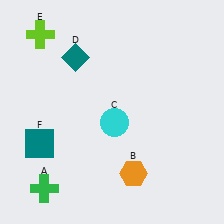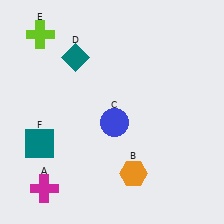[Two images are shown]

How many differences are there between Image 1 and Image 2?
There are 2 differences between the two images.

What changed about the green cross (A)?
In Image 1, A is green. In Image 2, it changed to magenta.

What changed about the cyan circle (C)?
In Image 1, C is cyan. In Image 2, it changed to blue.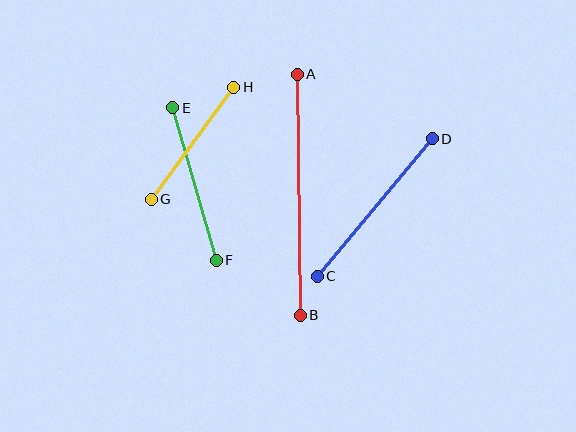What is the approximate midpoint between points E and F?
The midpoint is at approximately (194, 184) pixels.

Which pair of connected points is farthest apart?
Points A and B are farthest apart.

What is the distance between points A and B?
The distance is approximately 242 pixels.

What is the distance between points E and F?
The distance is approximately 159 pixels.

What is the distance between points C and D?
The distance is approximately 179 pixels.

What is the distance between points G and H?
The distance is approximately 139 pixels.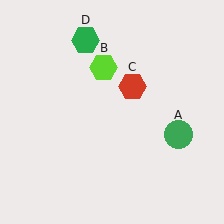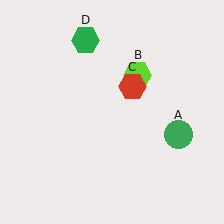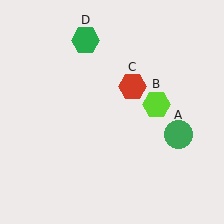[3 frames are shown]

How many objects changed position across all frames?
1 object changed position: lime hexagon (object B).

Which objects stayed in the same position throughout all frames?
Green circle (object A) and red hexagon (object C) and green hexagon (object D) remained stationary.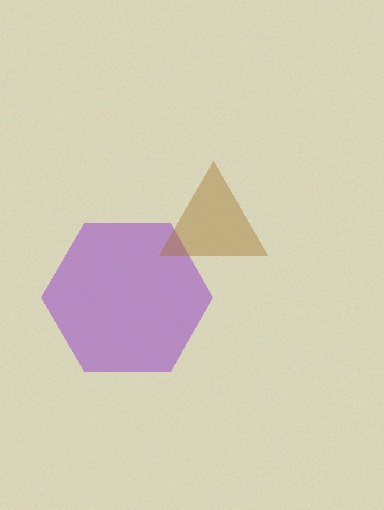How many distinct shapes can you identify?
There are 2 distinct shapes: a purple hexagon, a brown triangle.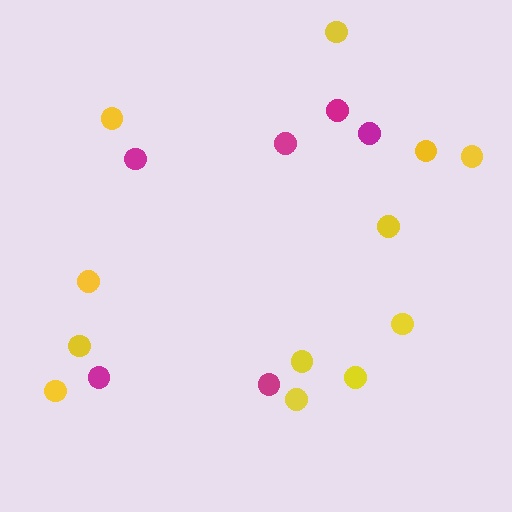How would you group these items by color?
There are 2 groups: one group of yellow circles (12) and one group of magenta circles (6).